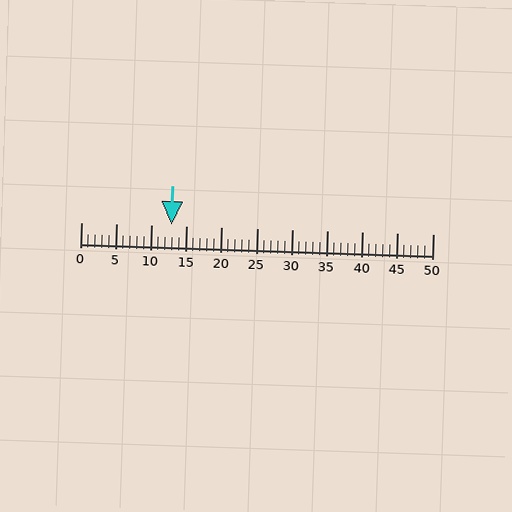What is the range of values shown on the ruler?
The ruler shows values from 0 to 50.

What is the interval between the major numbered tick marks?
The major tick marks are spaced 5 units apart.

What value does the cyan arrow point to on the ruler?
The cyan arrow points to approximately 13.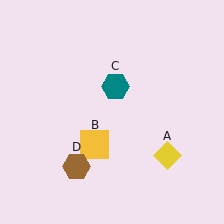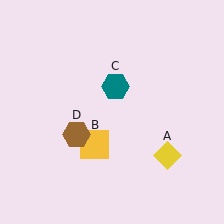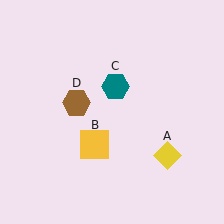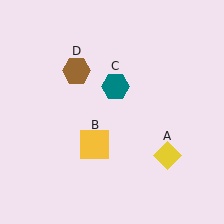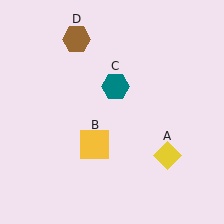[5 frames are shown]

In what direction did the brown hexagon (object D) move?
The brown hexagon (object D) moved up.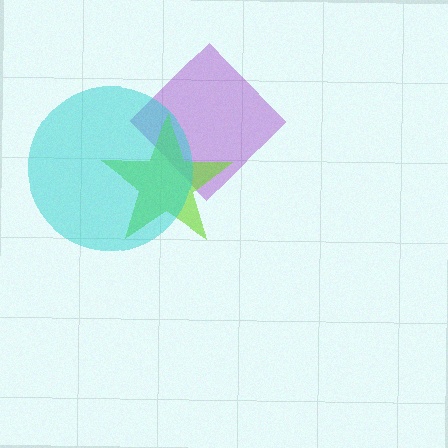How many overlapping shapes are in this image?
There are 3 overlapping shapes in the image.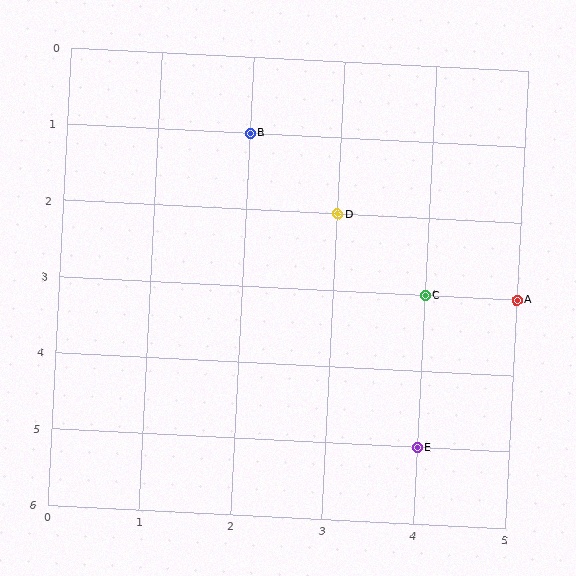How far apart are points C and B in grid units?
Points C and B are 2 columns and 2 rows apart (about 2.8 grid units diagonally).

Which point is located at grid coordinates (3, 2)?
Point D is at (3, 2).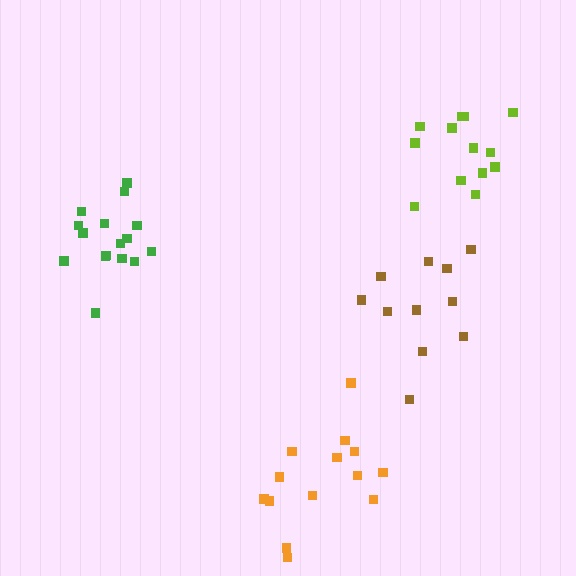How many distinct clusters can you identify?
There are 4 distinct clusters.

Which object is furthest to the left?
The green cluster is leftmost.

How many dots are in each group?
Group 1: 13 dots, Group 2: 11 dots, Group 3: 16 dots, Group 4: 14 dots (54 total).